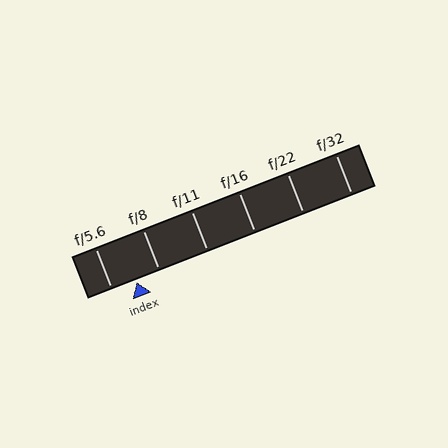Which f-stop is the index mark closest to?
The index mark is closest to f/8.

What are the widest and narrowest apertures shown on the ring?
The widest aperture shown is f/5.6 and the narrowest is f/32.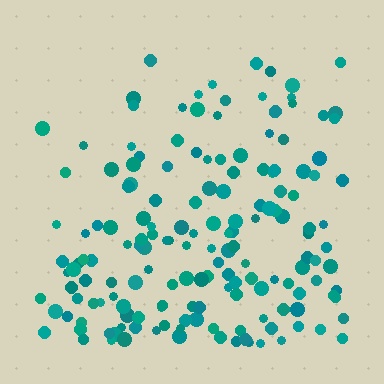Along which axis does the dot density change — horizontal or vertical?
Vertical.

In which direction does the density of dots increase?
From top to bottom, with the bottom side densest.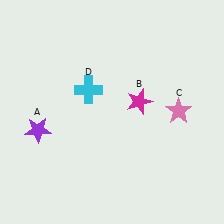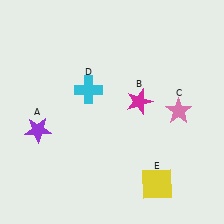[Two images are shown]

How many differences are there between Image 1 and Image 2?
There is 1 difference between the two images.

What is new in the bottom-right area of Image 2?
A yellow square (E) was added in the bottom-right area of Image 2.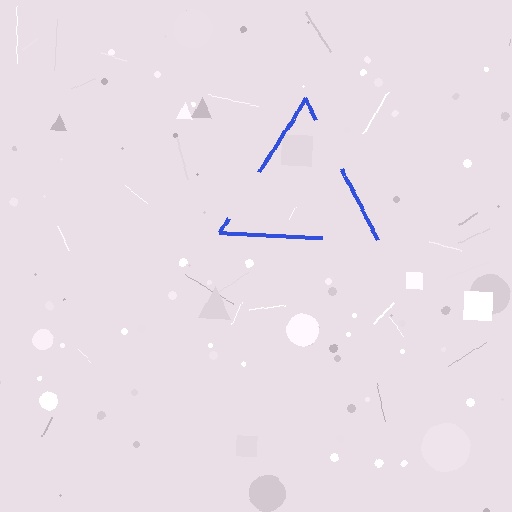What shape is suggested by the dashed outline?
The dashed outline suggests a triangle.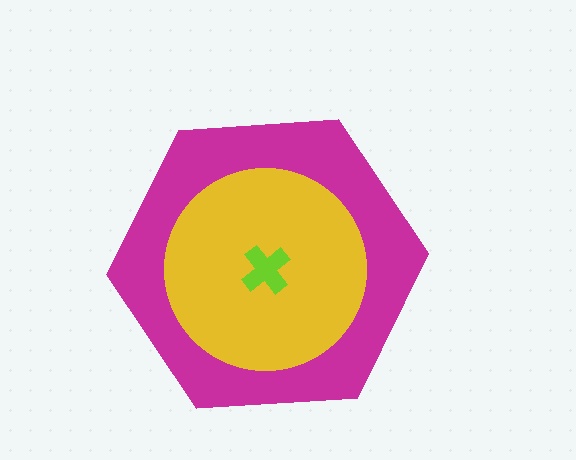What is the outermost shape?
The magenta hexagon.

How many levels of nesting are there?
3.